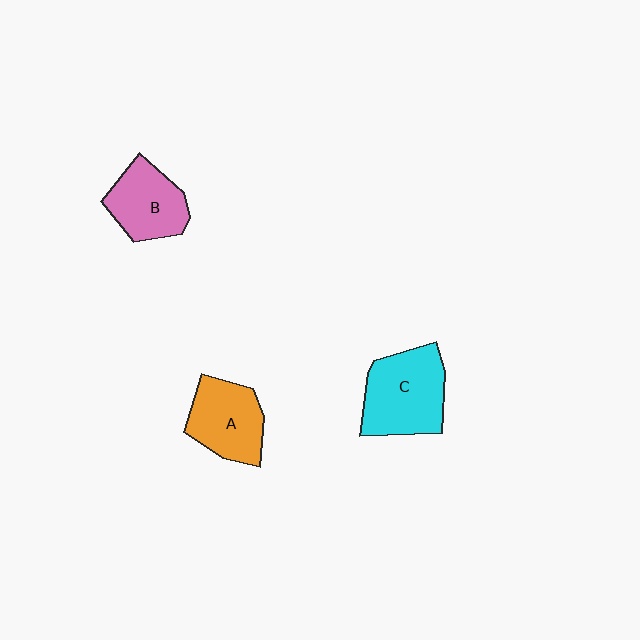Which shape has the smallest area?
Shape B (pink).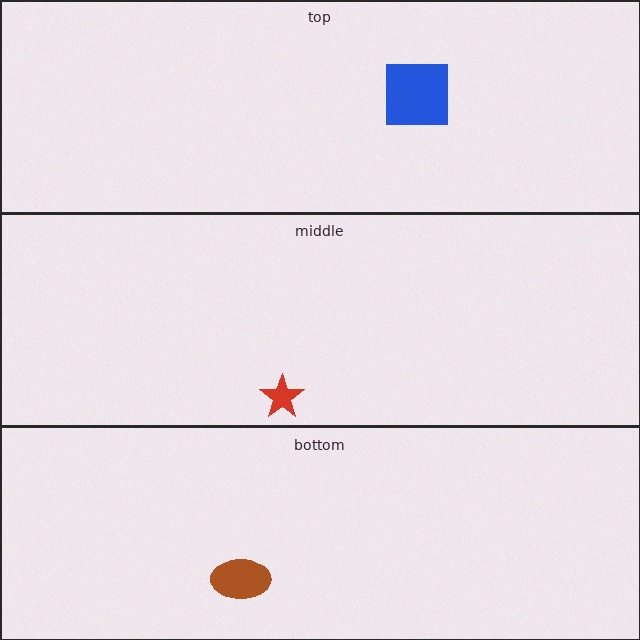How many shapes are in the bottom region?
1.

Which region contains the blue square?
The top region.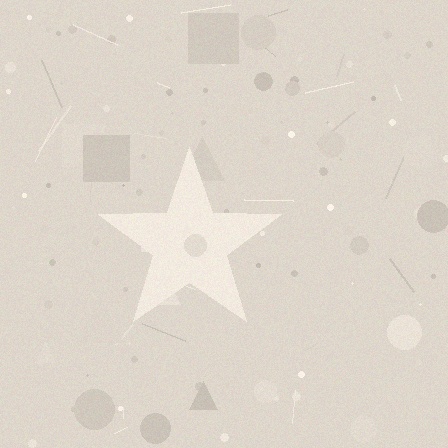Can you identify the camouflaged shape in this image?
The camouflaged shape is a star.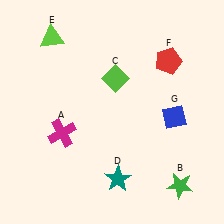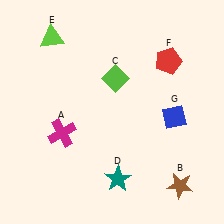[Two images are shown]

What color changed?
The star (B) changed from green in Image 1 to brown in Image 2.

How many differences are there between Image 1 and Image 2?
There is 1 difference between the two images.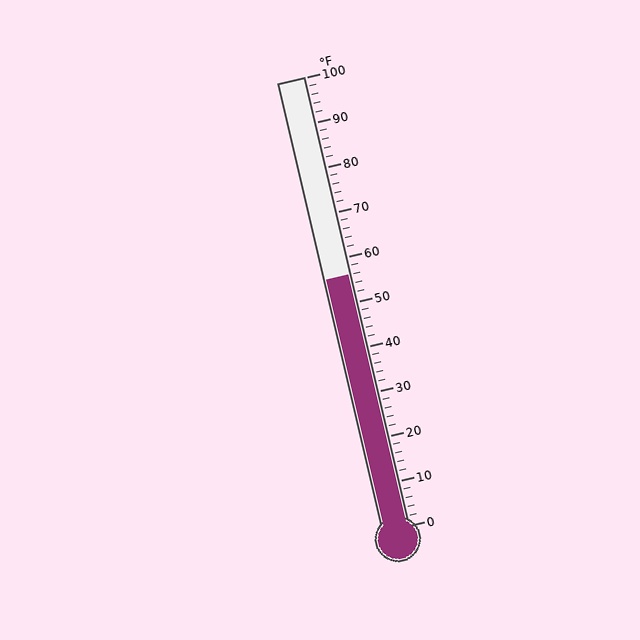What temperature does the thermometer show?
The thermometer shows approximately 56°F.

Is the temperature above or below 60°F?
The temperature is below 60°F.